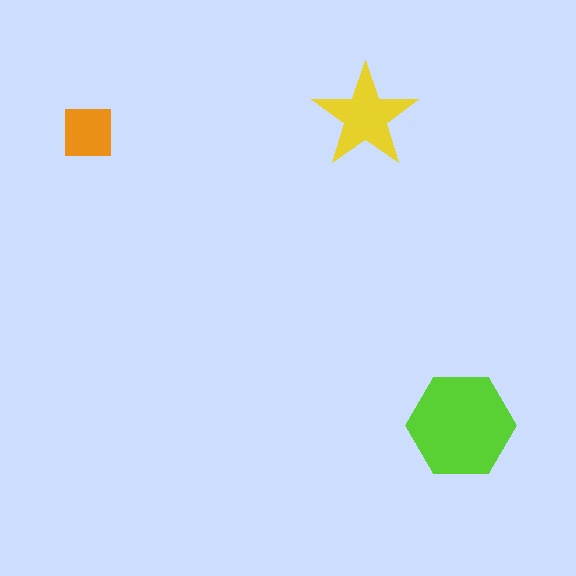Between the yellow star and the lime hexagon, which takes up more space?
The lime hexagon.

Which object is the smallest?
The orange square.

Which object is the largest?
The lime hexagon.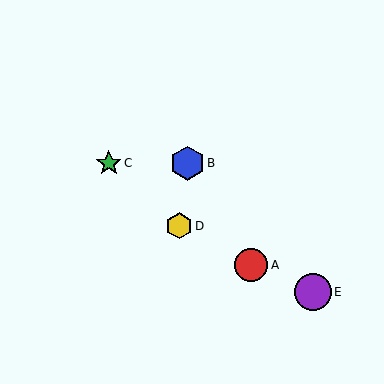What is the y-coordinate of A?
Object A is at y≈265.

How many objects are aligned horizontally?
2 objects (B, C) are aligned horizontally.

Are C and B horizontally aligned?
Yes, both are at y≈163.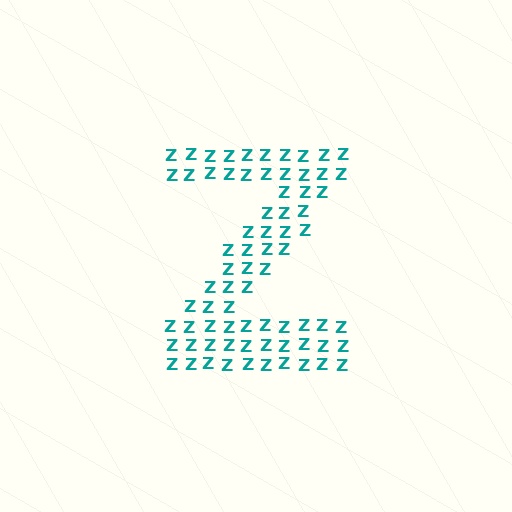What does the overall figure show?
The overall figure shows the letter Z.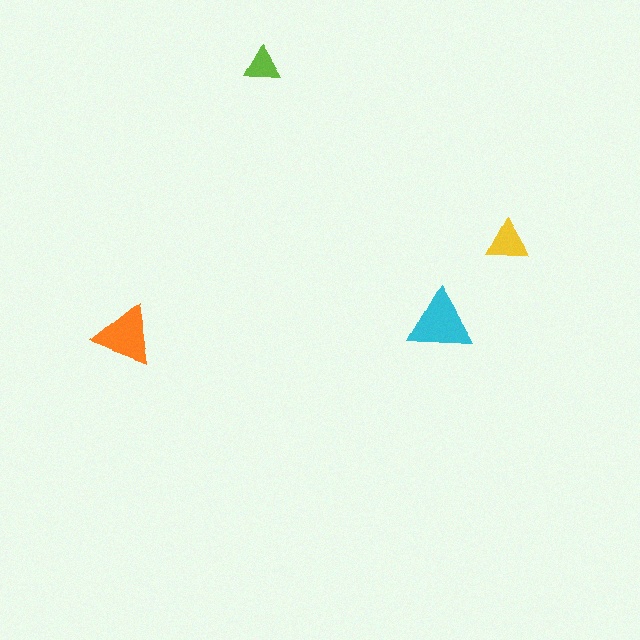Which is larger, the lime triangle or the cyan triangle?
The cyan one.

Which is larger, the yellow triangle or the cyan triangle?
The cyan one.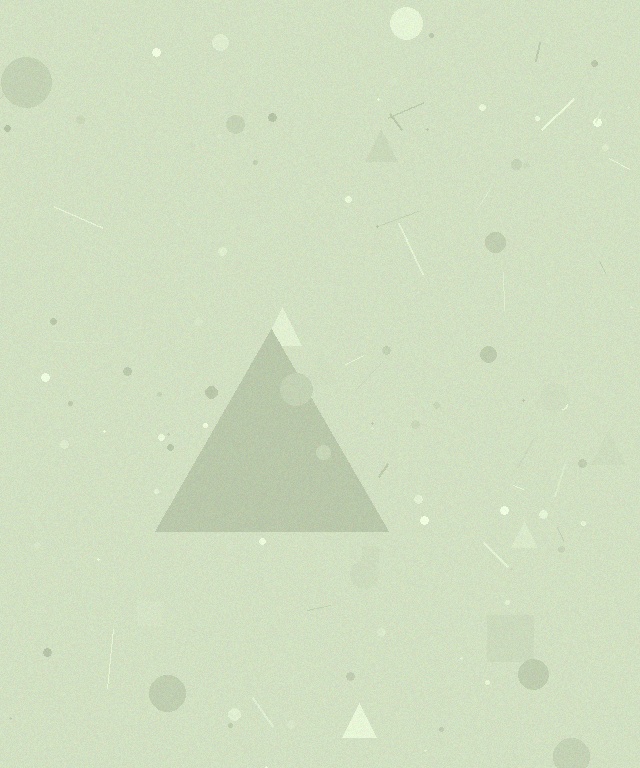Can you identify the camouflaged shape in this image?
The camouflaged shape is a triangle.